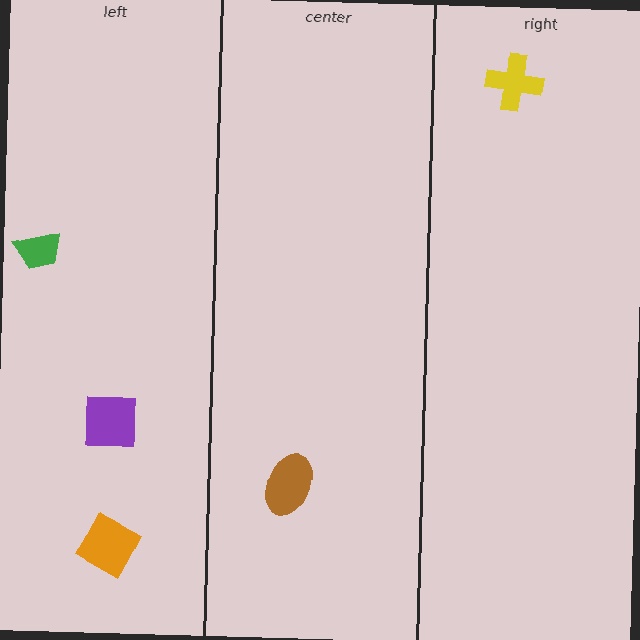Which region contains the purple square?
The left region.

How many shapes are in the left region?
3.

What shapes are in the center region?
The brown ellipse.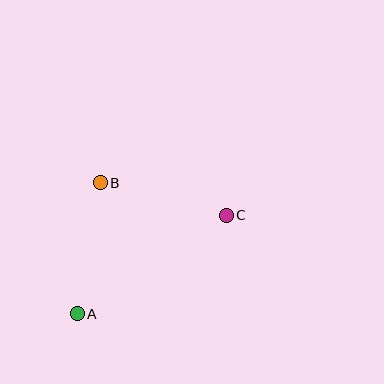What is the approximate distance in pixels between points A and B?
The distance between A and B is approximately 133 pixels.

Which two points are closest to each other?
Points B and C are closest to each other.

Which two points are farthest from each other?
Points A and C are farthest from each other.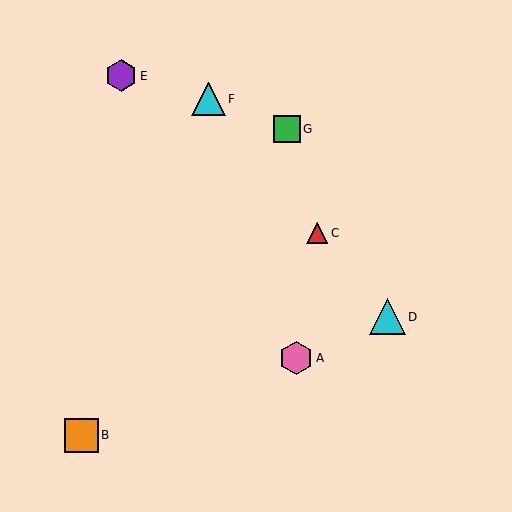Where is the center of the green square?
The center of the green square is at (287, 129).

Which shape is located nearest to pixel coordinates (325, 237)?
The red triangle (labeled C) at (317, 233) is nearest to that location.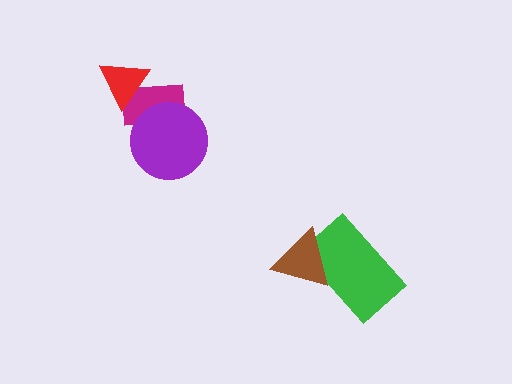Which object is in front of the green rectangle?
The brown triangle is in front of the green rectangle.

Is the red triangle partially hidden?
No, no other shape covers it.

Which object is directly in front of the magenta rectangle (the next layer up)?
The purple circle is directly in front of the magenta rectangle.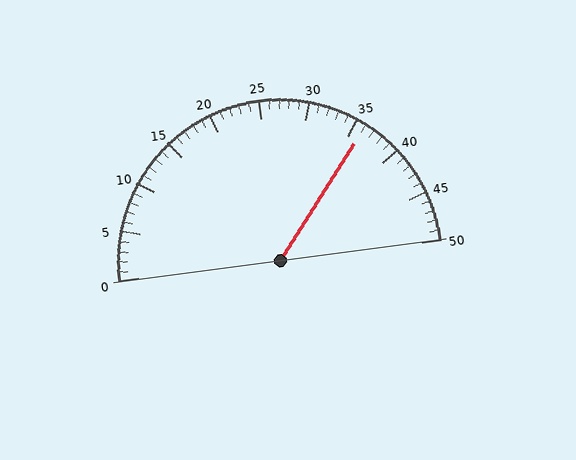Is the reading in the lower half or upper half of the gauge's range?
The reading is in the upper half of the range (0 to 50).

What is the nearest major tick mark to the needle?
The nearest major tick mark is 35.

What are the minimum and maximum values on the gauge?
The gauge ranges from 0 to 50.